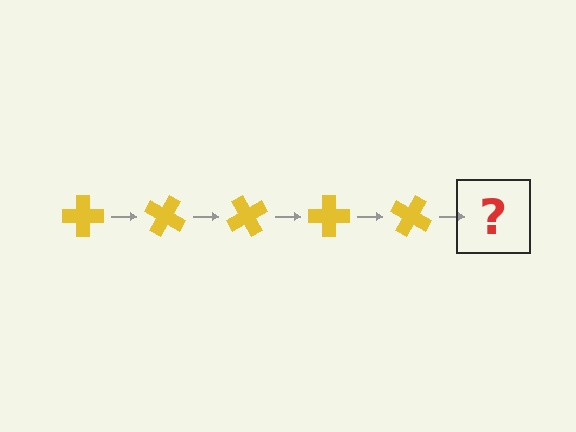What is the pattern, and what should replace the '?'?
The pattern is that the cross rotates 30 degrees each step. The '?' should be a yellow cross rotated 150 degrees.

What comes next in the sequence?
The next element should be a yellow cross rotated 150 degrees.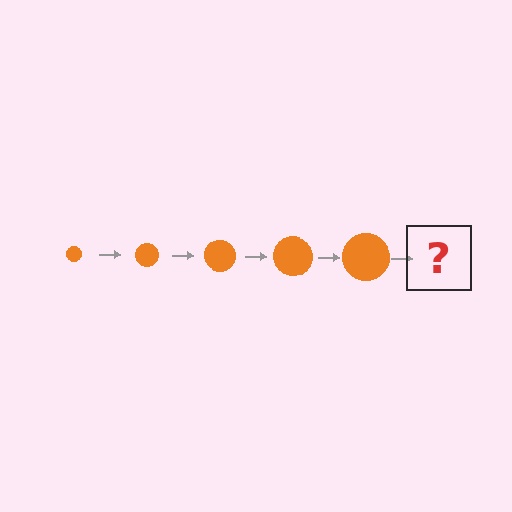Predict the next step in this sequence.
The next step is an orange circle, larger than the previous one.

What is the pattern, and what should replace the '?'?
The pattern is that the circle gets progressively larger each step. The '?' should be an orange circle, larger than the previous one.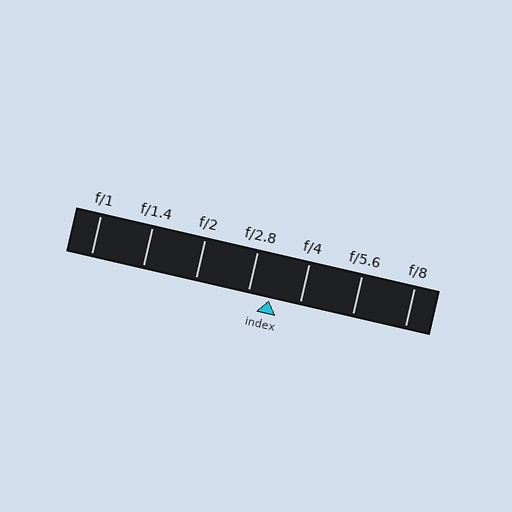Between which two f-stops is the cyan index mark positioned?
The index mark is between f/2.8 and f/4.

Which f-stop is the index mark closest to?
The index mark is closest to f/2.8.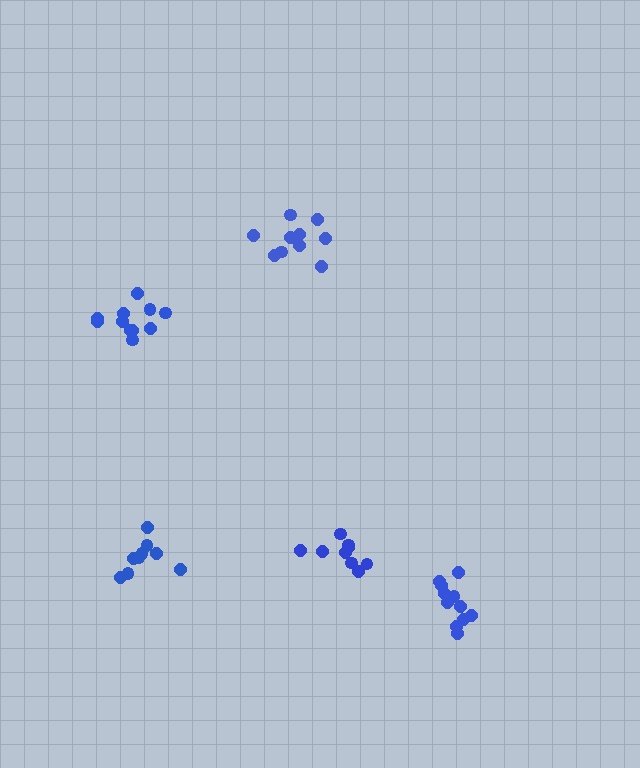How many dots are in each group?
Group 1: 10 dots, Group 2: 9 dots, Group 3: 11 dots, Group 4: 9 dots, Group 5: 11 dots (50 total).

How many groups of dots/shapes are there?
There are 5 groups.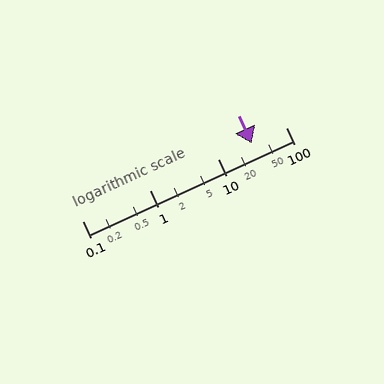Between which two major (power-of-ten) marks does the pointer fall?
The pointer is between 10 and 100.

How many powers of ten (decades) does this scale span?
The scale spans 3 decades, from 0.1 to 100.